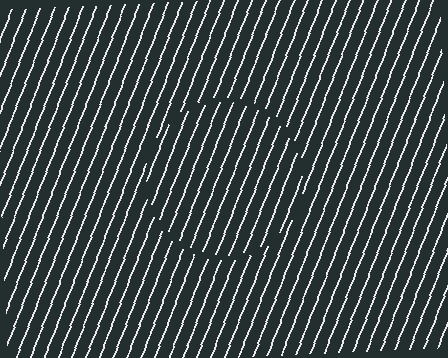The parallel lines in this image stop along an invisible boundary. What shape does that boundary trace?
An illusory circle. The interior of the shape contains the same grating, shifted by half a period — the contour is defined by the phase discontinuity where line-ends from the inner and outer gratings abut.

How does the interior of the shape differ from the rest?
The interior of the shape contains the same grating, shifted by half a period — the contour is defined by the phase discontinuity where line-ends from the inner and outer gratings abut.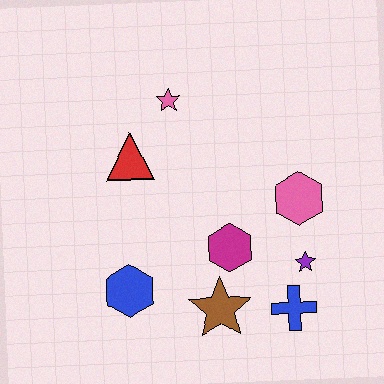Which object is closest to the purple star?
The blue cross is closest to the purple star.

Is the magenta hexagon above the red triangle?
No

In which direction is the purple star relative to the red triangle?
The purple star is to the right of the red triangle.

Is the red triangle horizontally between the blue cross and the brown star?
No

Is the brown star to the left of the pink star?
No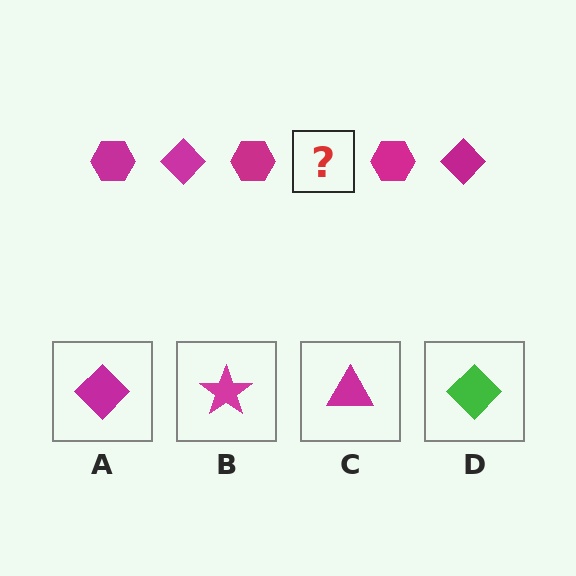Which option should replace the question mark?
Option A.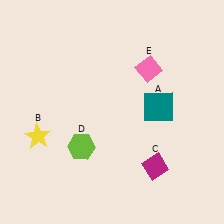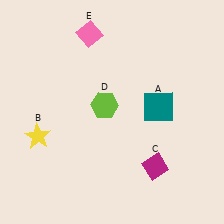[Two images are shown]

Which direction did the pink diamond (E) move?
The pink diamond (E) moved left.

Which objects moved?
The objects that moved are: the lime hexagon (D), the pink diamond (E).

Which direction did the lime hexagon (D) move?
The lime hexagon (D) moved up.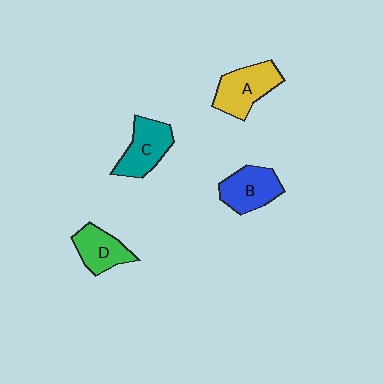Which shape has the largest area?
Shape A (yellow).